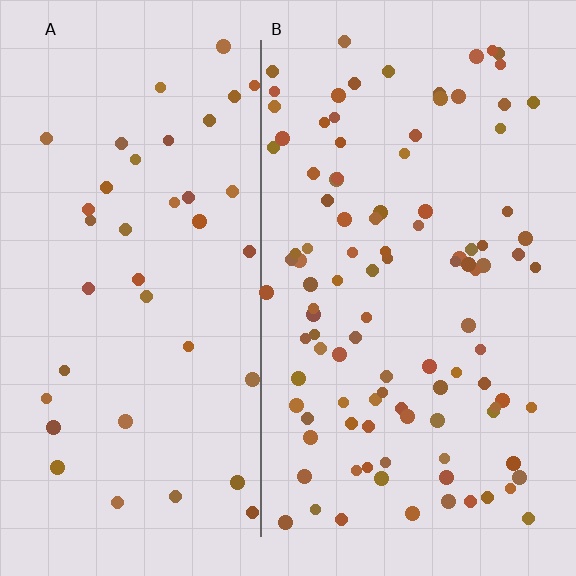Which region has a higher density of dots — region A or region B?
B (the right).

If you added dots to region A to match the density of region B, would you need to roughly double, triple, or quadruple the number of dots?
Approximately triple.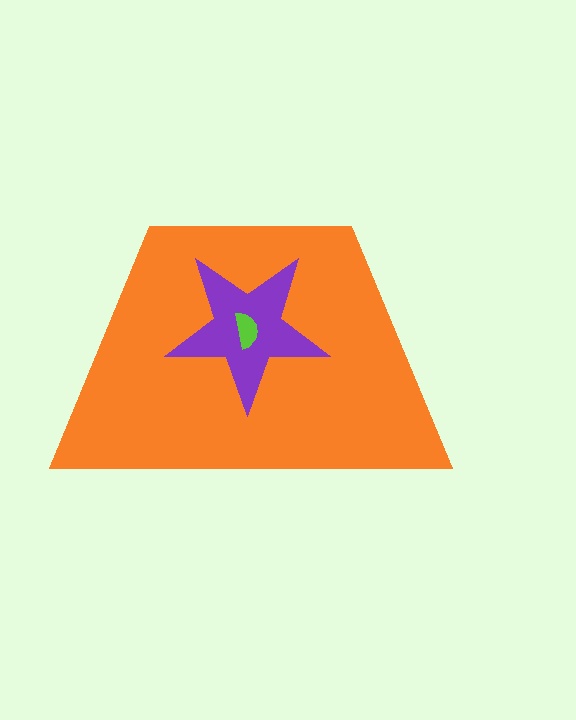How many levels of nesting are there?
3.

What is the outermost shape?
The orange trapezoid.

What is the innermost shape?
The lime semicircle.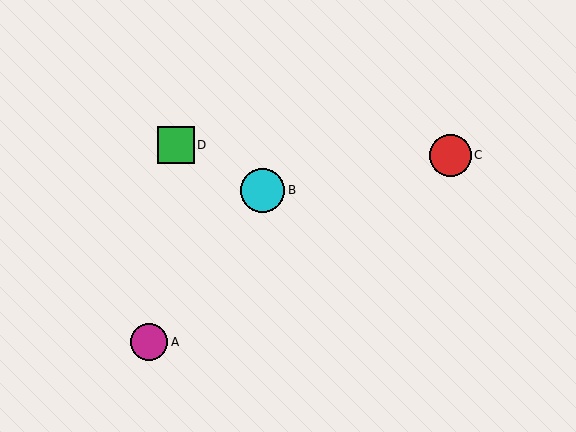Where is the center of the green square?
The center of the green square is at (176, 145).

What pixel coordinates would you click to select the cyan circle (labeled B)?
Click at (262, 190) to select the cyan circle B.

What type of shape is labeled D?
Shape D is a green square.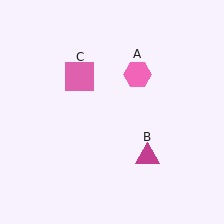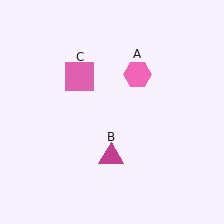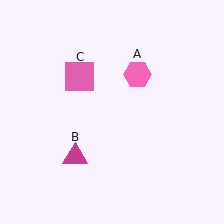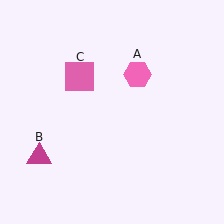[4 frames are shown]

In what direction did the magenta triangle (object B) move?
The magenta triangle (object B) moved left.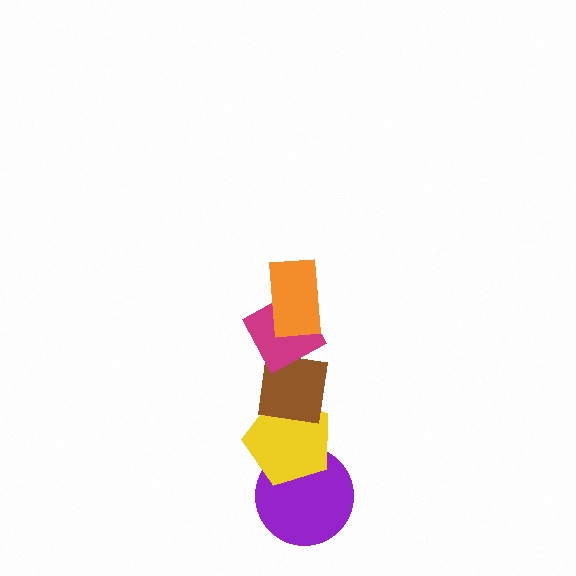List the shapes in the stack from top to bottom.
From top to bottom: the orange rectangle, the magenta diamond, the brown square, the yellow pentagon, the purple circle.